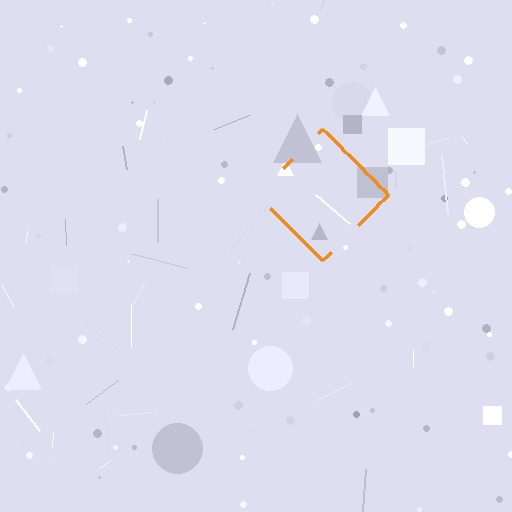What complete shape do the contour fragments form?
The contour fragments form a diamond.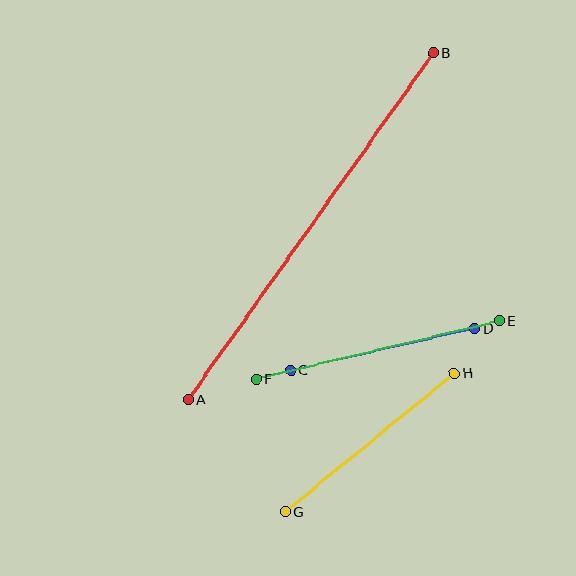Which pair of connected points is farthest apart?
Points A and B are farthest apart.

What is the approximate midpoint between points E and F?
The midpoint is at approximately (377, 350) pixels.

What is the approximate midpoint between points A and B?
The midpoint is at approximately (311, 226) pixels.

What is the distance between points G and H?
The distance is approximately 218 pixels.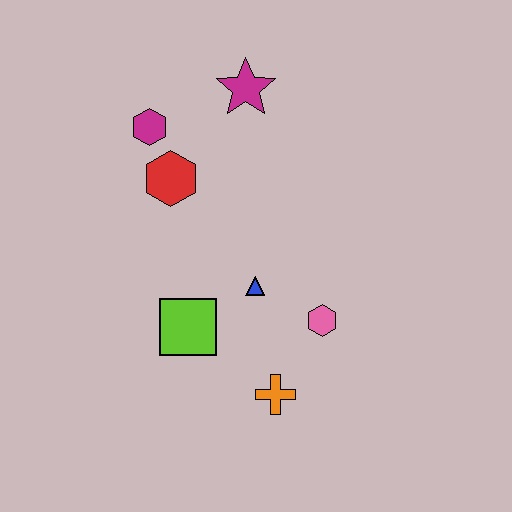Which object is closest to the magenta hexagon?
The red hexagon is closest to the magenta hexagon.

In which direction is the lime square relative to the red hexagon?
The lime square is below the red hexagon.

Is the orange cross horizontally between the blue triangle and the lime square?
No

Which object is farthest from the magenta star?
The orange cross is farthest from the magenta star.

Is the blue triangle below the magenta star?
Yes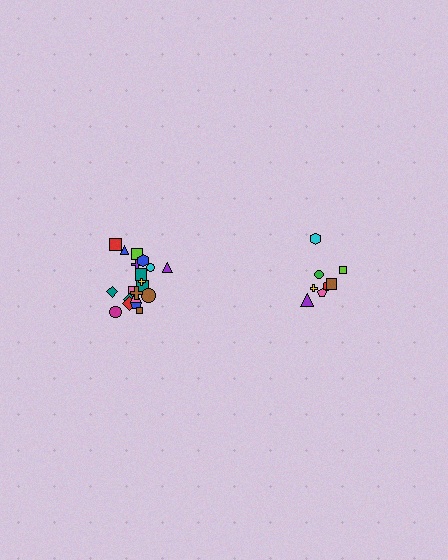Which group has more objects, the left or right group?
The left group.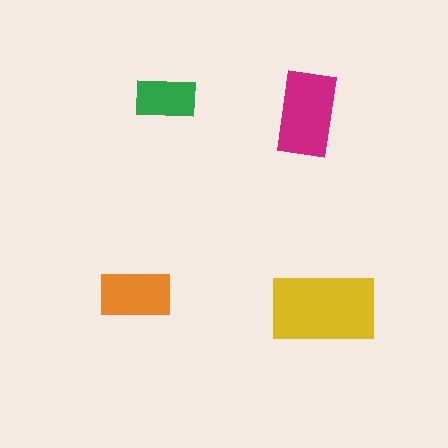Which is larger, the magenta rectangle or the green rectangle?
The magenta one.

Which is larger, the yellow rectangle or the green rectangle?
The yellow one.